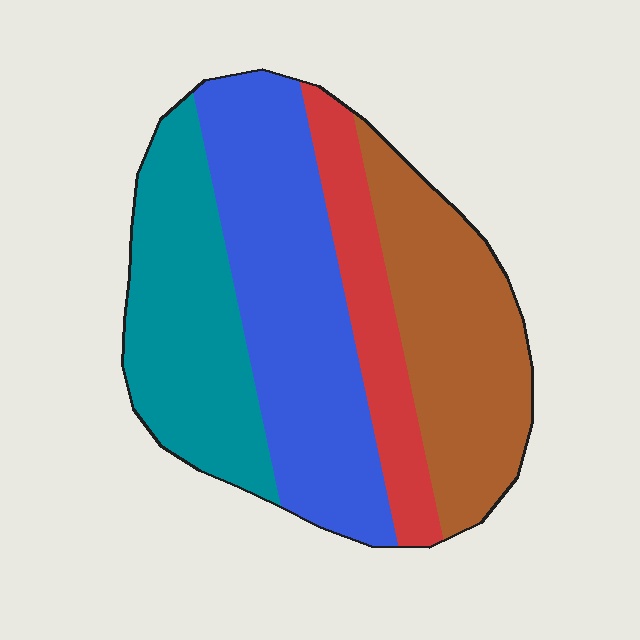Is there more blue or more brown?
Blue.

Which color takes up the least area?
Red, at roughly 15%.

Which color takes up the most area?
Blue, at roughly 35%.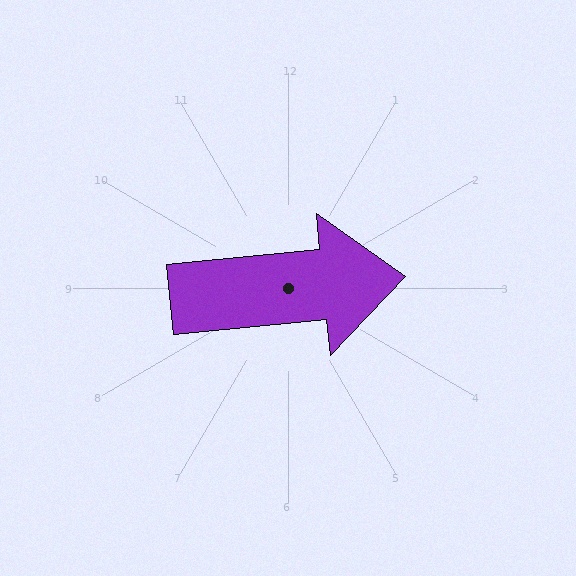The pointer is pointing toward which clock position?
Roughly 3 o'clock.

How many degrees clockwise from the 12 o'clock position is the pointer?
Approximately 84 degrees.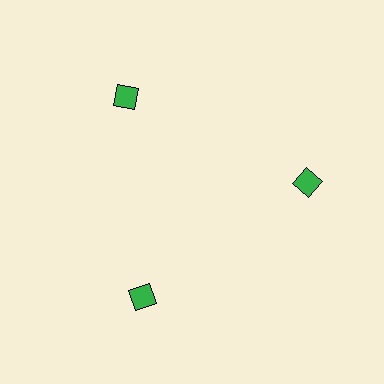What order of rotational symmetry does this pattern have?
This pattern has 3-fold rotational symmetry.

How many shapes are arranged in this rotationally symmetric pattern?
There are 3 shapes, arranged in 3 groups of 1.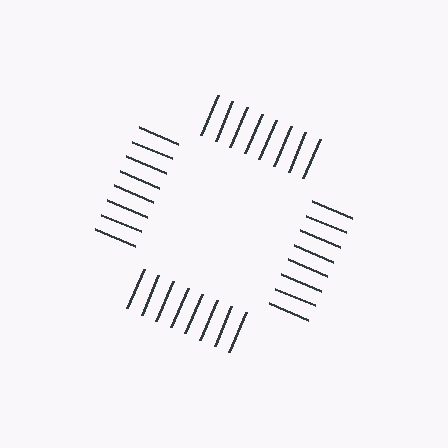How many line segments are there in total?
32 — 8 along each of the 4 edges.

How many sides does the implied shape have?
4 sides — the line-ends trace a square.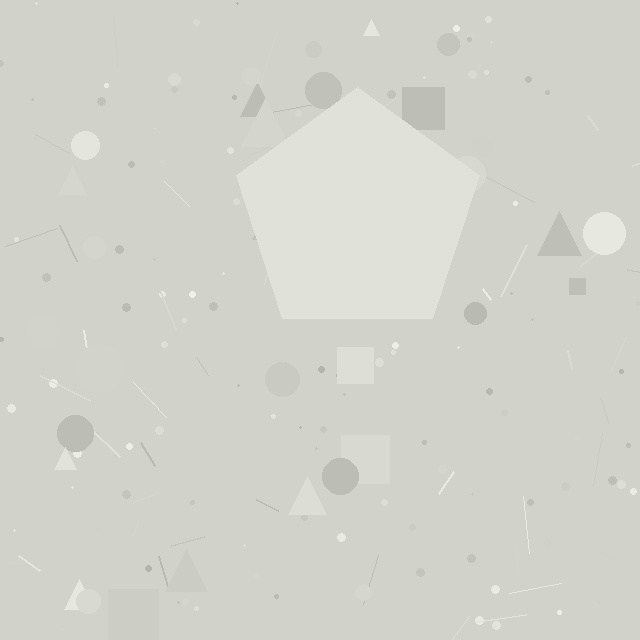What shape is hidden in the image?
A pentagon is hidden in the image.